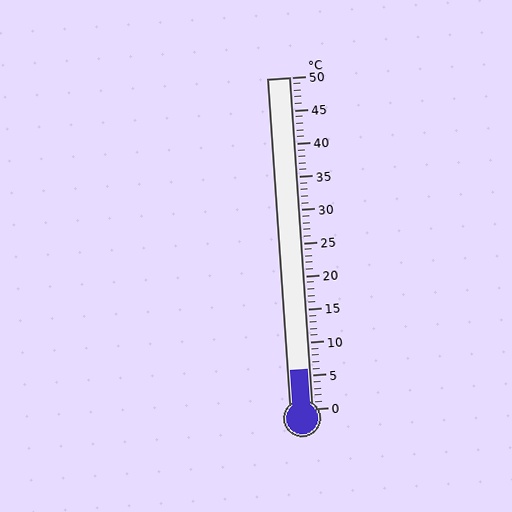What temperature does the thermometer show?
The thermometer shows approximately 6°C.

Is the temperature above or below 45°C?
The temperature is below 45°C.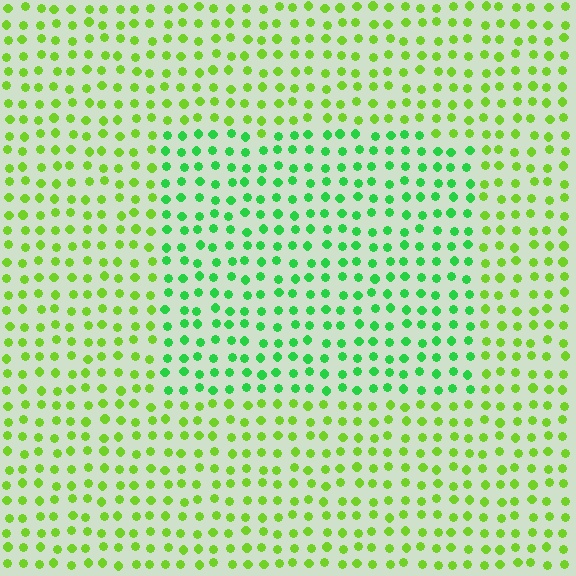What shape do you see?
I see a rectangle.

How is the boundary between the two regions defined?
The boundary is defined purely by a slight shift in hue (about 37 degrees). Spacing, size, and orientation are identical on both sides.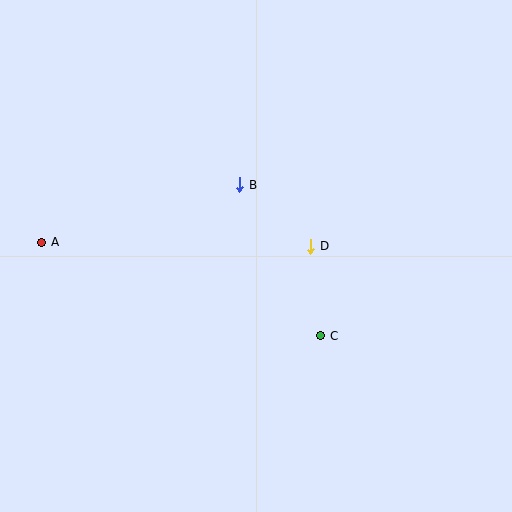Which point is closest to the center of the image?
Point D at (311, 246) is closest to the center.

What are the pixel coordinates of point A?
Point A is at (42, 242).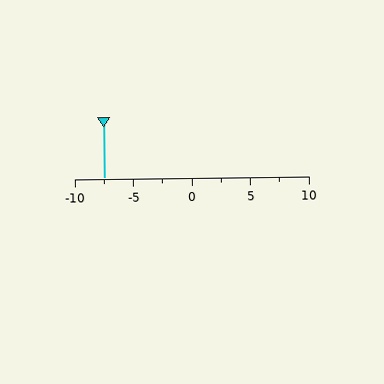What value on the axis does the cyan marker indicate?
The marker indicates approximately -7.5.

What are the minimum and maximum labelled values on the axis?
The axis runs from -10 to 10.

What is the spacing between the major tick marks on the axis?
The major ticks are spaced 5 apart.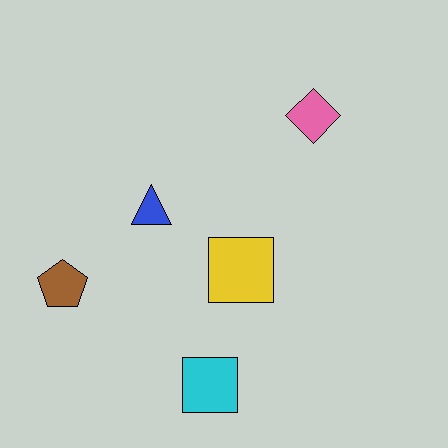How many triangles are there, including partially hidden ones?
There is 1 triangle.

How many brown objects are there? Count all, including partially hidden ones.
There is 1 brown object.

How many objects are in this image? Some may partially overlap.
There are 5 objects.